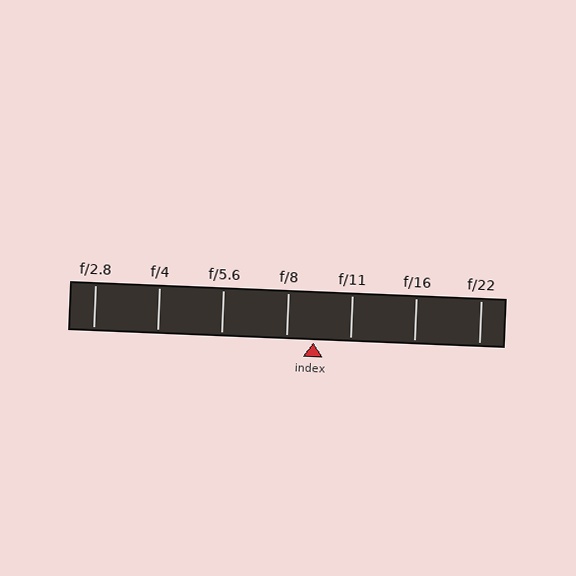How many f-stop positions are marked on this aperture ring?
There are 7 f-stop positions marked.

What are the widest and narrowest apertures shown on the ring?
The widest aperture shown is f/2.8 and the narrowest is f/22.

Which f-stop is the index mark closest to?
The index mark is closest to f/8.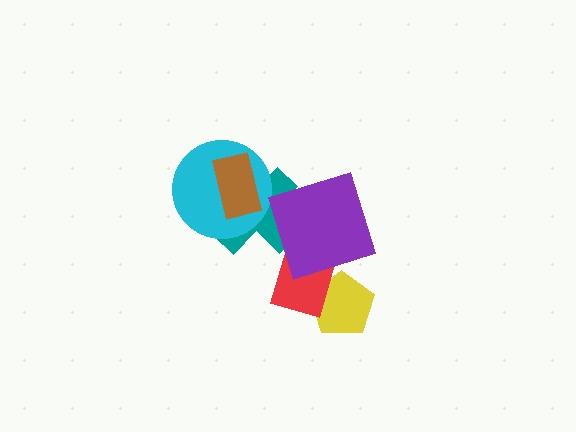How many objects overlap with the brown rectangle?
2 objects overlap with the brown rectangle.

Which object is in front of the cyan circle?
The brown rectangle is in front of the cyan circle.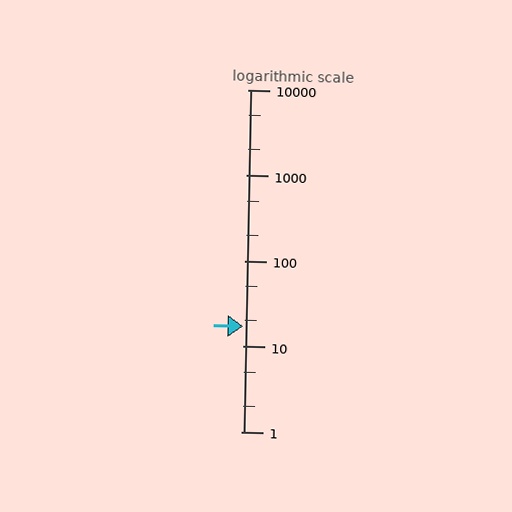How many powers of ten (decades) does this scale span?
The scale spans 4 decades, from 1 to 10000.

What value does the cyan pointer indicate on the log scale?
The pointer indicates approximately 17.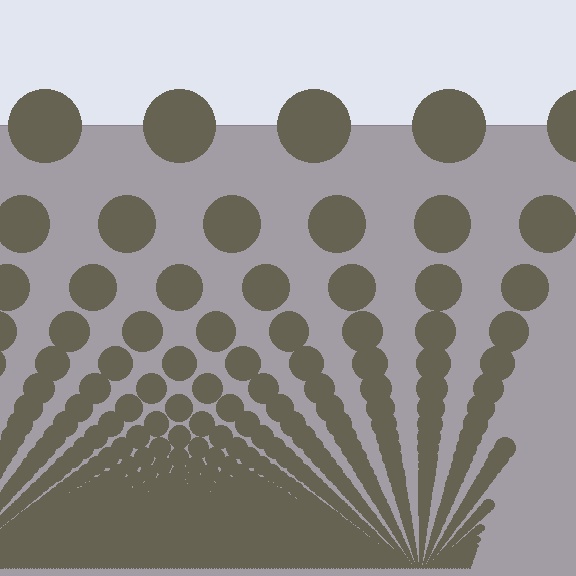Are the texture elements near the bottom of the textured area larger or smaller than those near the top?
Smaller. The gradient is inverted — elements near the bottom are smaller and denser.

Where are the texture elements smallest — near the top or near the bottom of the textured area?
Near the bottom.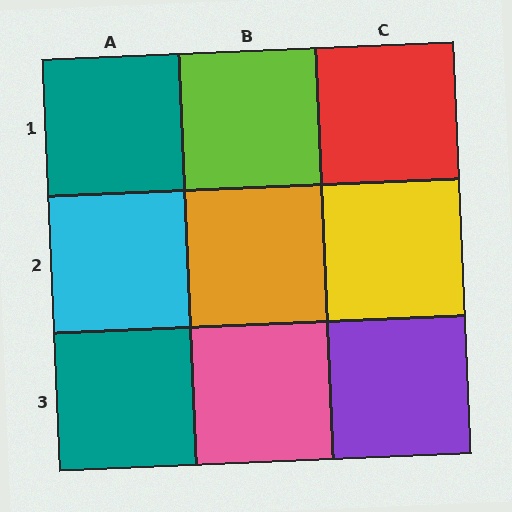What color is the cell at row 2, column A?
Cyan.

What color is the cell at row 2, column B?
Orange.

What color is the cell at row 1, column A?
Teal.